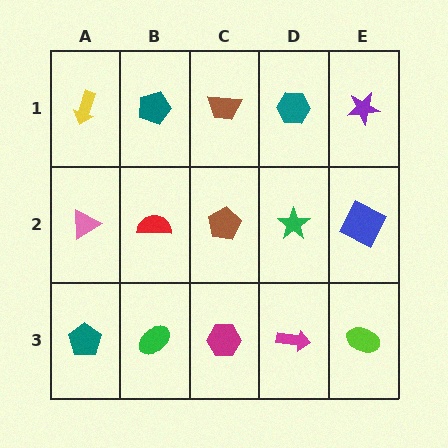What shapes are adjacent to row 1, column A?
A pink triangle (row 2, column A), a teal pentagon (row 1, column B).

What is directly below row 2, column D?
A magenta arrow.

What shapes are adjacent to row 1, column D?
A green star (row 2, column D), a brown trapezoid (row 1, column C), a purple star (row 1, column E).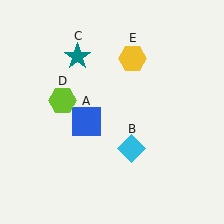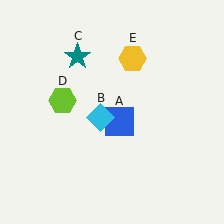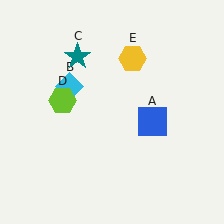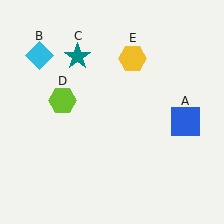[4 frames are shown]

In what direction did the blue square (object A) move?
The blue square (object A) moved right.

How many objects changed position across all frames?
2 objects changed position: blue square (object A), cyan diamond (object B).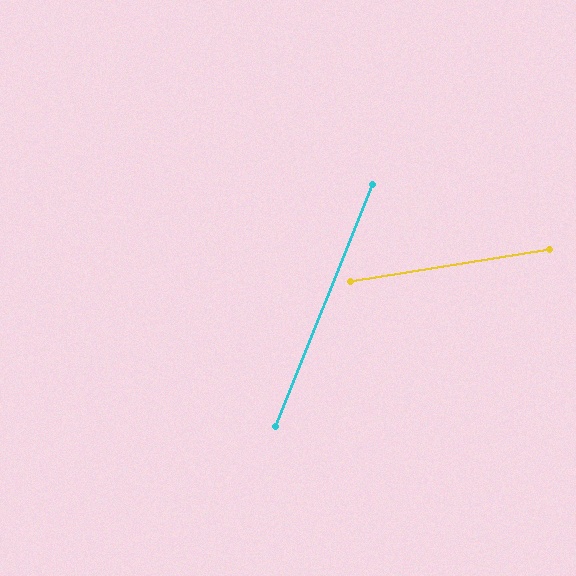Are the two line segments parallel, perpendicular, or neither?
Neither parallel nor perpendicular — they differ by about 59°.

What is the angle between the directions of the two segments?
Approximately 59 degrees.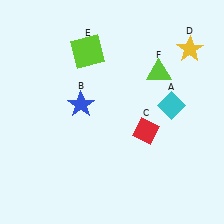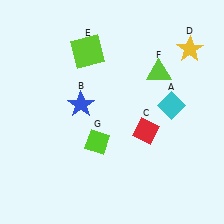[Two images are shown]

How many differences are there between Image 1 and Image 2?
There is 1 difference between the two images.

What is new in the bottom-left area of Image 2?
A lime diamond (G) was added in the bottom-left area of Image 2.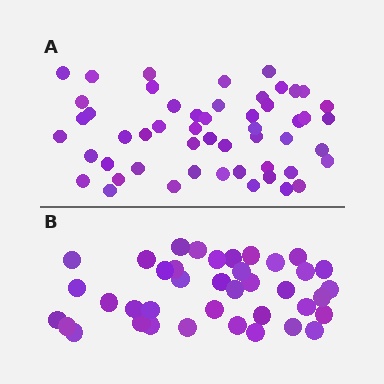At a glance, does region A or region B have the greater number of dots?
Region A (the top region) has more dots.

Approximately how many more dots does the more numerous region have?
Region A has approximately 15 more dots than region B.